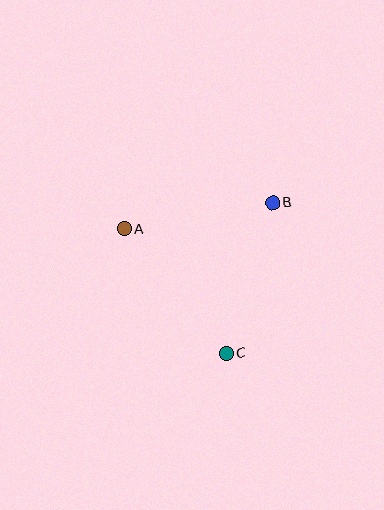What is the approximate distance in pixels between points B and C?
The distance between B and C is approximately 158 pixels.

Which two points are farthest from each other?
Points A and C are farthest from each other.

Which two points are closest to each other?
Points A and B are closest to each other.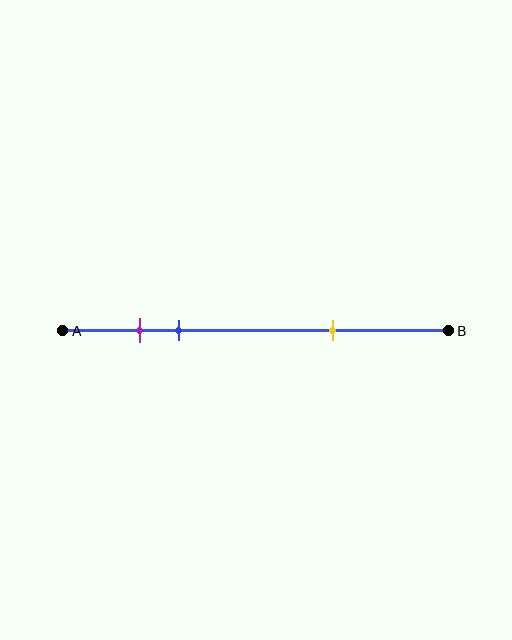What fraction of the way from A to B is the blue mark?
The blue mark is approximately 30% (0.3) of the way from A to B.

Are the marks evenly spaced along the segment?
No, the marks are not evenly spaced.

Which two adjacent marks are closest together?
The purple and blue marks are the closest adjacent pair.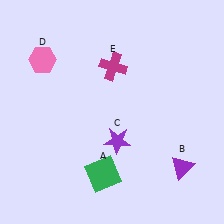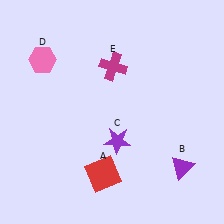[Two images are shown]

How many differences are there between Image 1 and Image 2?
There is 1 difference between the two images.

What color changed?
The square (A) changed from green in Image 1 to red in Image 2.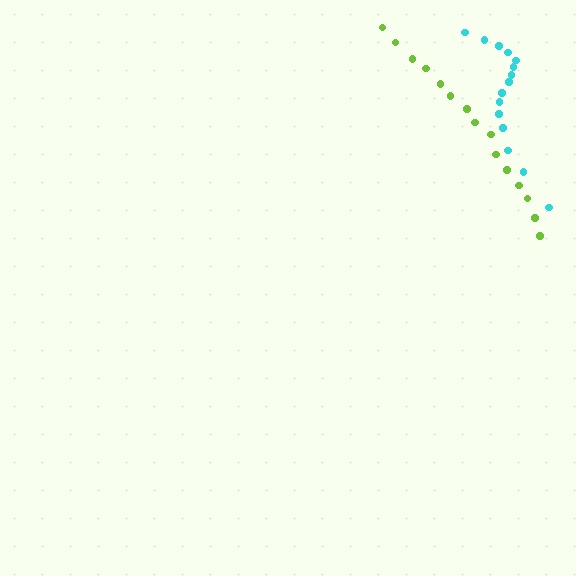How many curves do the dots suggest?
There are 2 distinct paths.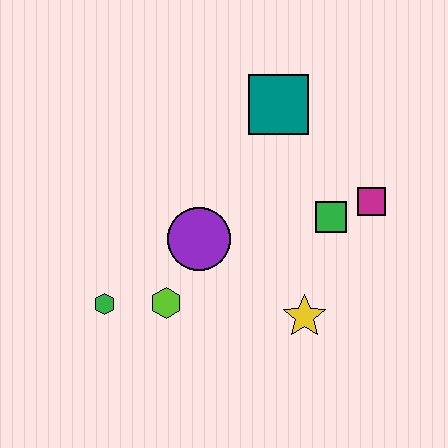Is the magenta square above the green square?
Yes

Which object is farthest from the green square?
The green hexagon is farthest from the green square.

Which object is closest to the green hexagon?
The lime hexagon is closest to the green hexagon.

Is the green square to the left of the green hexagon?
No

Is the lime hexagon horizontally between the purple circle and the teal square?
No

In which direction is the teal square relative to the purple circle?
The teal square is above the purple circle.